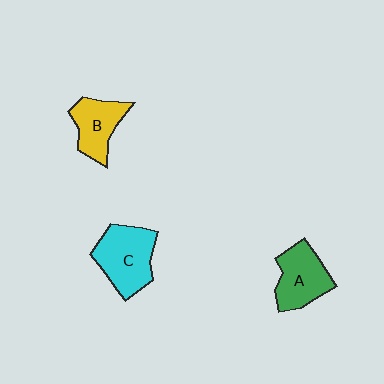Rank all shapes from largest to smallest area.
From largest to smallest: C (cyan), A (green), B (yellow).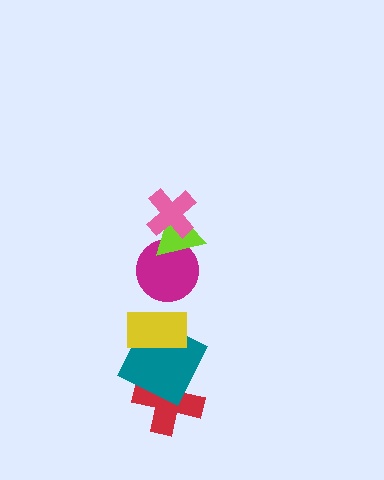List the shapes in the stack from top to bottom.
From top to bottom: the pink cross, the lime triangle, the magenta circle, the yellow rectangle, the teal square, the red cross.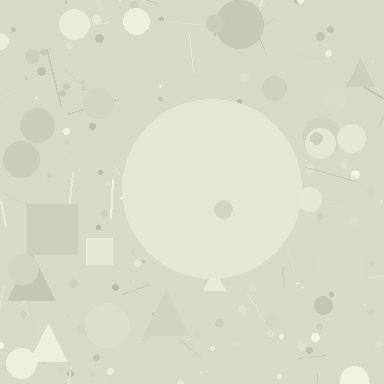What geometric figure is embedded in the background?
A circle is embedded in the background.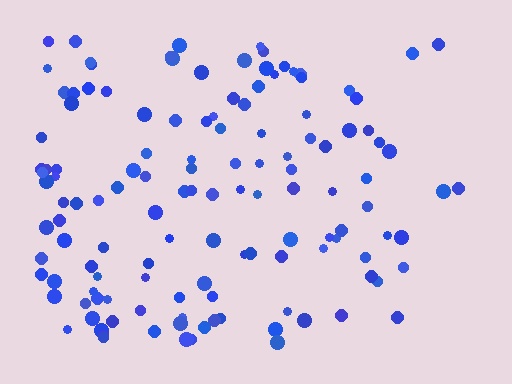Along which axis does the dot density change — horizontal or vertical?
Horizontal.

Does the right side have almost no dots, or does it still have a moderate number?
Still a moderate number, just noticeably fewer than the left.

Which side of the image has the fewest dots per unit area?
The right.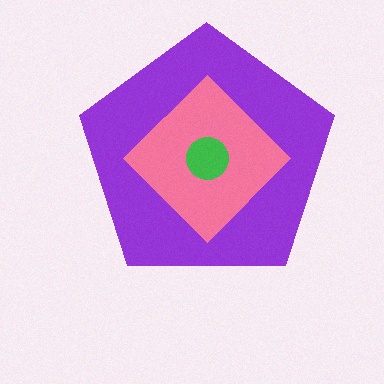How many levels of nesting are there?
3.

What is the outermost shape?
The purple pentagon.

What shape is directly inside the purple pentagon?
The pink diamond.